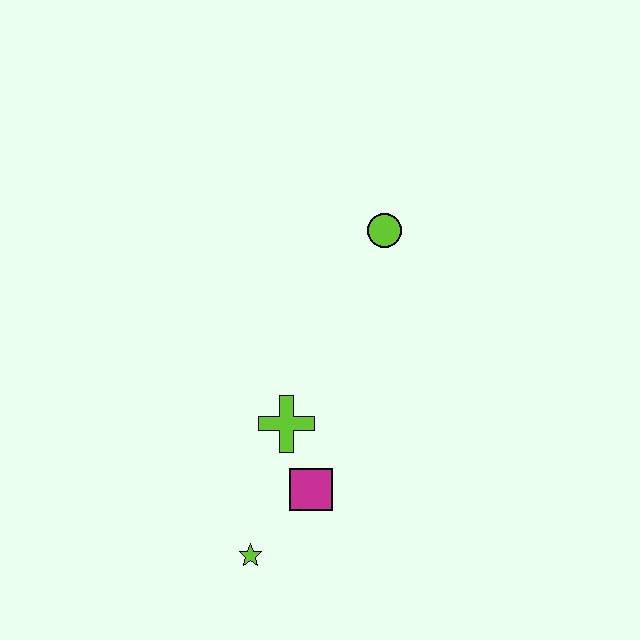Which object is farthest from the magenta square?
The lime circle is farthest from the magenta square.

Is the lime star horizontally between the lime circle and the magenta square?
No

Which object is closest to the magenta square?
The lime cross is closest to the magenta square.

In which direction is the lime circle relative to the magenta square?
The lime circle is above the magenta square.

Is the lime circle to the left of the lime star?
No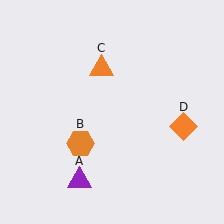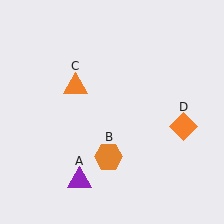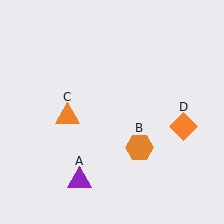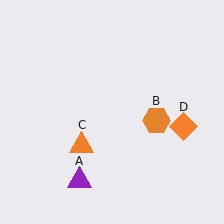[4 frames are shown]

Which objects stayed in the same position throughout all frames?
Purple triangle (object A) and orange diamond (object D) remained stationary.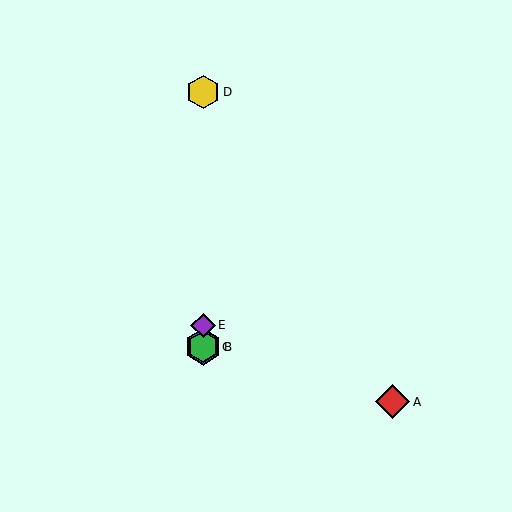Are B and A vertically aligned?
No, B is at x≈203 and A is at x≈393.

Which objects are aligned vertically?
Objects B, C, D, E are aligned vertically.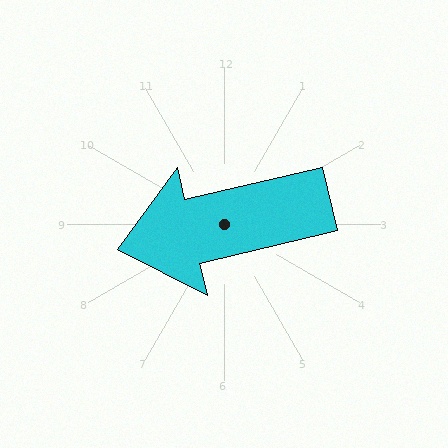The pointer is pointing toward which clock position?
Roughly 9 o'clock.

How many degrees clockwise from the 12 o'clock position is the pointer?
Approximately 257 degrees.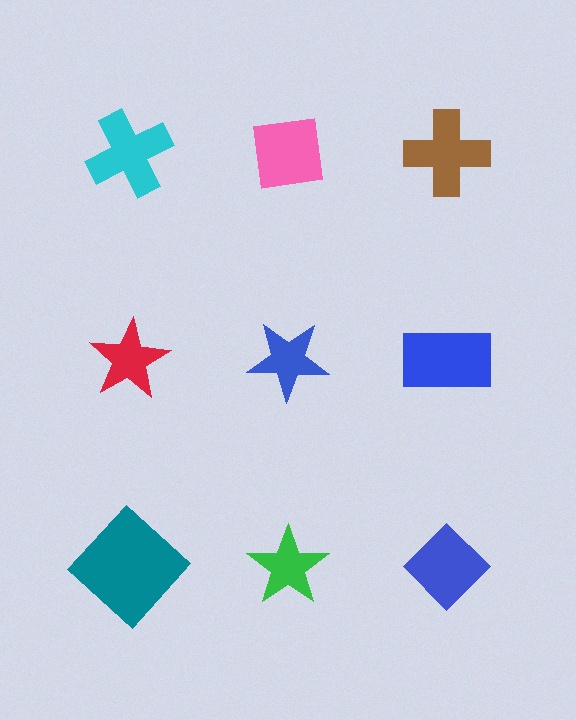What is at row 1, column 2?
A pink square.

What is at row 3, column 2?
A green star.